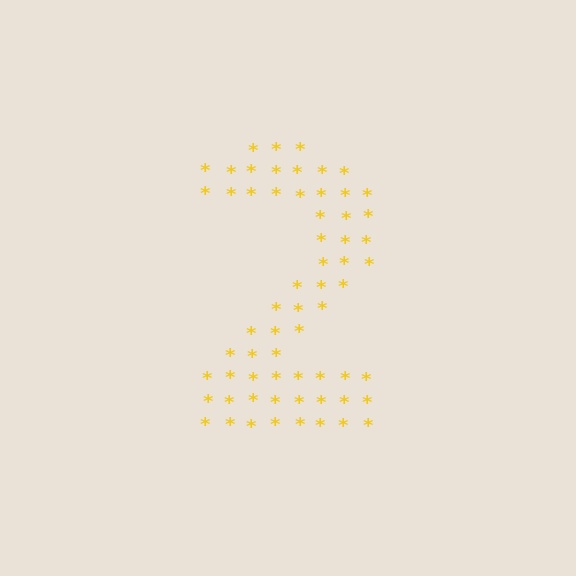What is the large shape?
The large shape is the digit 2.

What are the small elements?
The small elements are asterisks.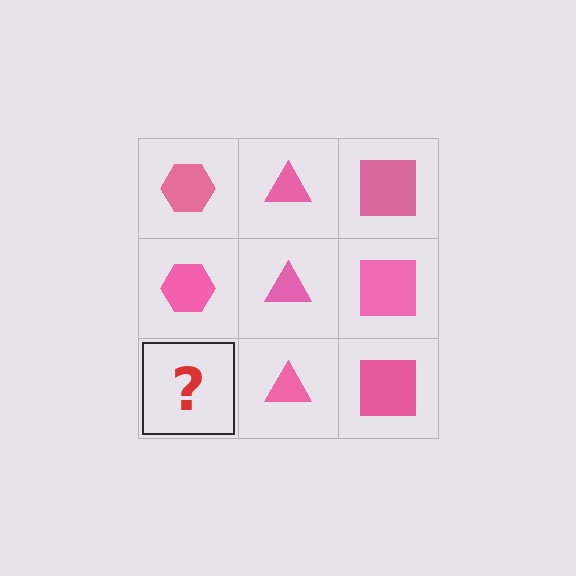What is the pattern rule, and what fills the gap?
The rule is that each column has a consistent shape. The gap should be filled with a pink hexagon.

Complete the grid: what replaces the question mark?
The question mark should be replaced with a pink hexagon.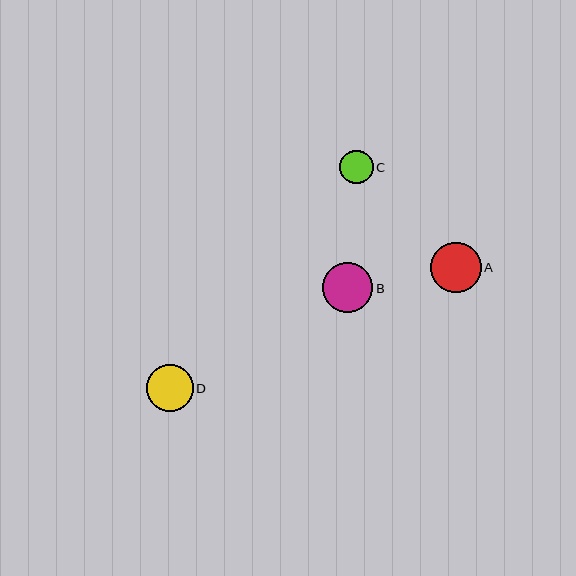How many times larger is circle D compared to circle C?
Circle D is approximately 1.4 times the size of circle C.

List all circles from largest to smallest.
From largest to smallest: A, B, D, C.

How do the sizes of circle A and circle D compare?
Circle A and circle D are approximately the same size.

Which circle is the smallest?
Circle C is the smallest with a size of approximately 33 pixels.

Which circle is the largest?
Circle A is the largest with a size of approximately 50 pixels.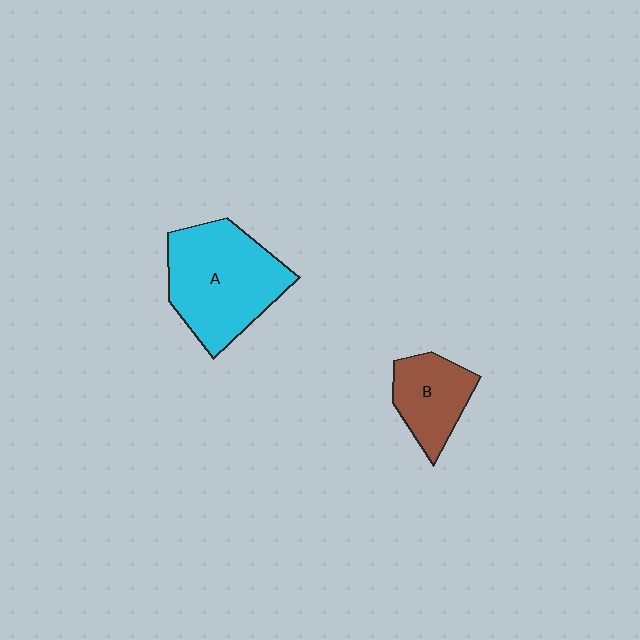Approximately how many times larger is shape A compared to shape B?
Approximately 1.9 times.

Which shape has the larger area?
Shape A (cyan).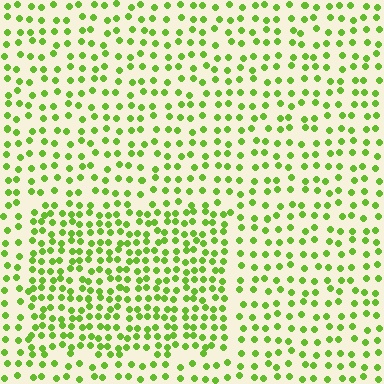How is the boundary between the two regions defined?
The boundary is defined by a change in element density (approximately 1.7x ratio). All elements are the same color, size, and shape.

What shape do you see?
I see a rectangle.